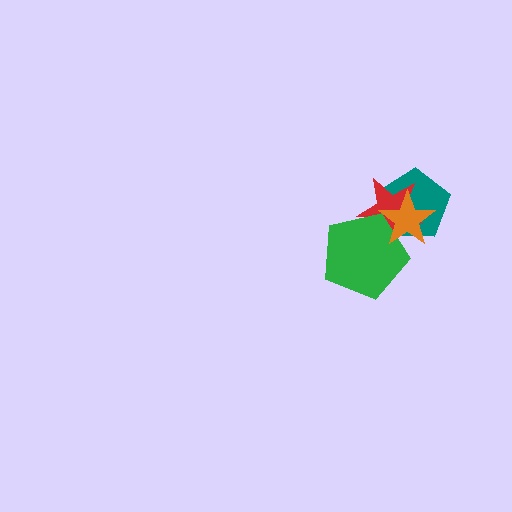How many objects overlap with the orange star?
3 objects overlap with the orange star.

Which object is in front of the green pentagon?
The orange star is in front of the green pentagon.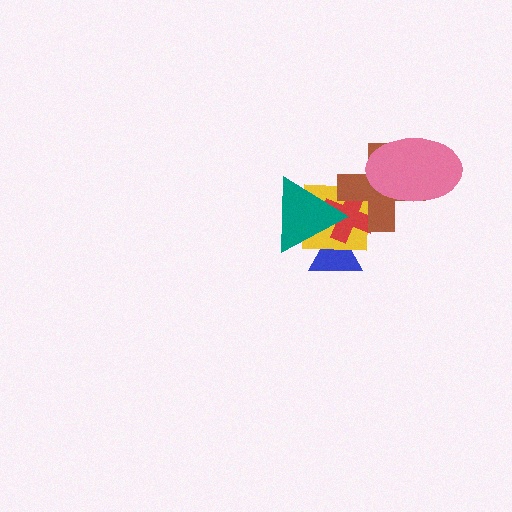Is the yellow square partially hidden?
Yes, it is partially covered by another shape.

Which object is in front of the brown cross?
The pink ellipse is in front of the brown cross.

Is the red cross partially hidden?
Yes, it is partially covered by another shape.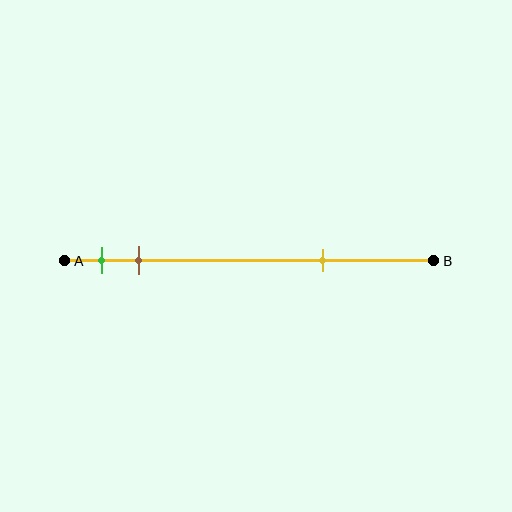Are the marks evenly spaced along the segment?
No, the marks are not evenly spaced.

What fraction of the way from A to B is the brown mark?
The brown mark is approximately 20% (0.2) of the way from A to B.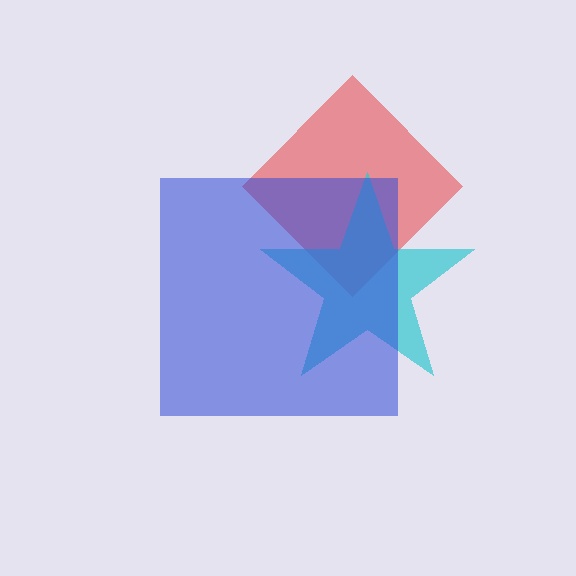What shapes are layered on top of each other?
The layered shapes are: a red diamond, a cyan star, a blue square.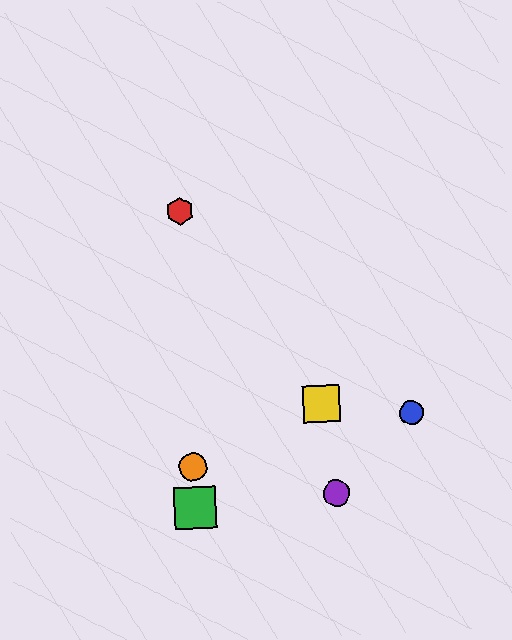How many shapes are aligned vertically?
3 shapes (the red hexagon, the green square, the orange circle) are aligned vertically.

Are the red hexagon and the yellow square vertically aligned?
No, the red hexagon is at x≈180 and the yellow square is at x≈321.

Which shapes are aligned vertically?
The red hexagon, the green square, the orange circle are aligned vertically.